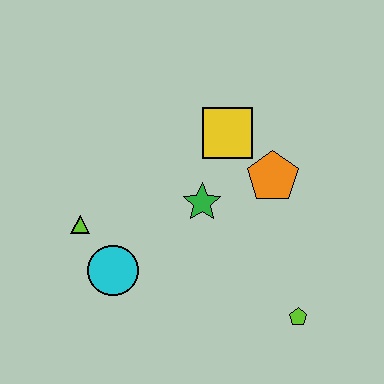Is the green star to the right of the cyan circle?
Yes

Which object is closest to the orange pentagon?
The yellow square is closest to the orange pentagon.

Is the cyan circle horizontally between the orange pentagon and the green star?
No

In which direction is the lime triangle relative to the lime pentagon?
The lime triangle is to the left of the lime pentagon.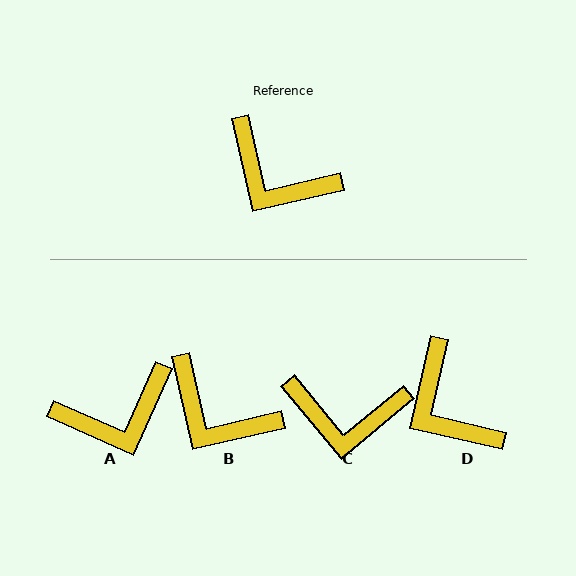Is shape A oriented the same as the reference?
No, it is off by about 53 degrees.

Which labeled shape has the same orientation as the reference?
B.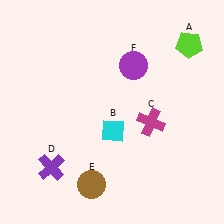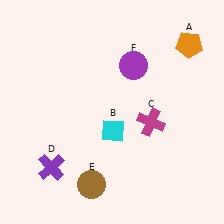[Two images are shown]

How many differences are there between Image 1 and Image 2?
There is 1 difference between the two images.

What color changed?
The pentagon (A) changed from lime in Image 1 to orange in Image 2.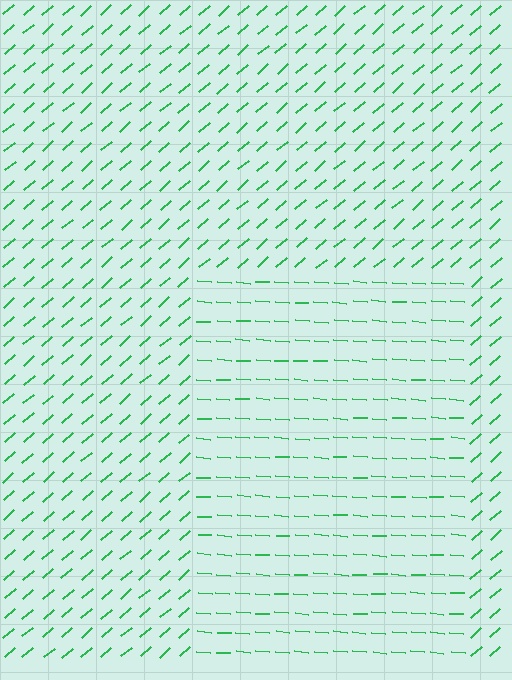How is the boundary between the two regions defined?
The boundary is defined purely by a change in line orientation (approximately 45 degrees difference). All lines are the same color and thickness.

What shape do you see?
I see a rectangle.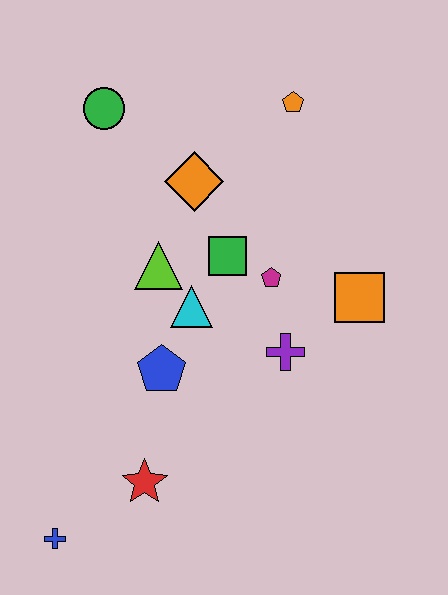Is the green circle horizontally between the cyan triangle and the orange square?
No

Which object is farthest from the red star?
The orange pentagon is farthest from the red star.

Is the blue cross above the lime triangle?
No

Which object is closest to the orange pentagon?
The orange diamond is closest to the orange pentagon.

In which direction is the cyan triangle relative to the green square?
The cyan triangle is below the green square.